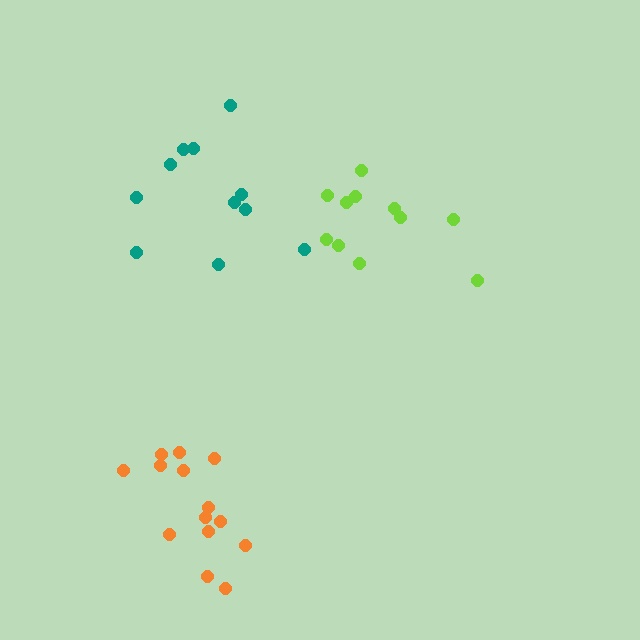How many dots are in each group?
Group 1: 14 dots, Group 2: 11 dots, Group 3: 11 dots (36 total).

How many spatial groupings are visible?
There are 3 spatial groupings.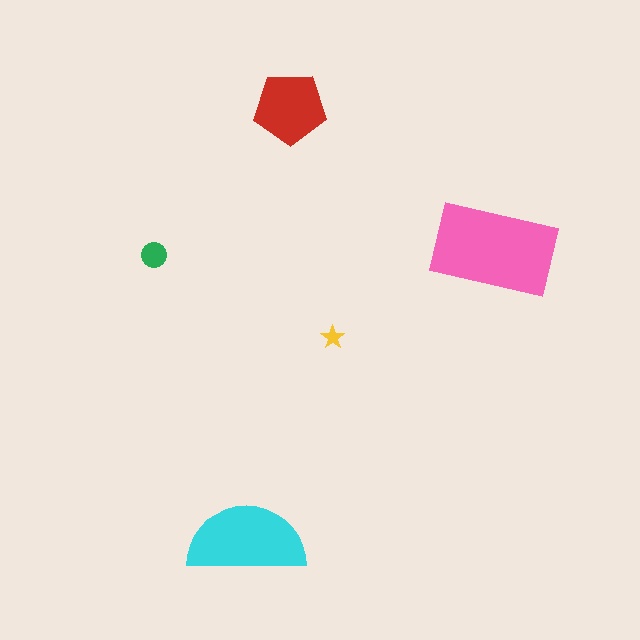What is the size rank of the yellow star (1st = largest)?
5th.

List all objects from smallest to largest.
The yellow star, the green circle, the red pentagon, the cyan semicircle, the pink rectangle.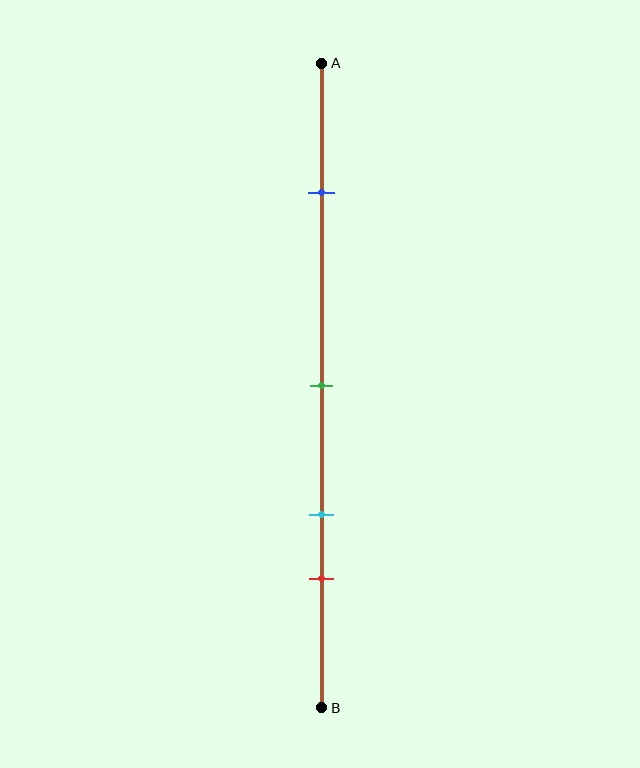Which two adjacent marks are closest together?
The cyan and red marks are the closest adjacent pair.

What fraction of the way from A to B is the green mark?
The green mark is approximately 50% (0.5) of the way from A to B.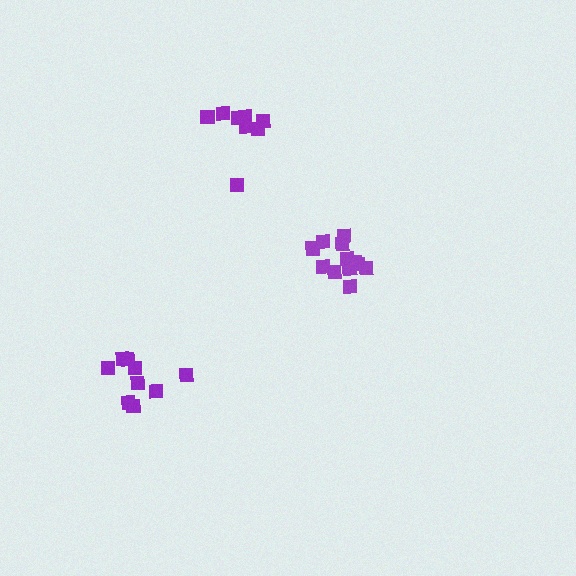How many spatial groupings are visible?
There are 3 spatial groupings.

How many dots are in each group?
Group 1: 8 dots, Group 2: 9 dots, Group 3: 12 dots (29 total).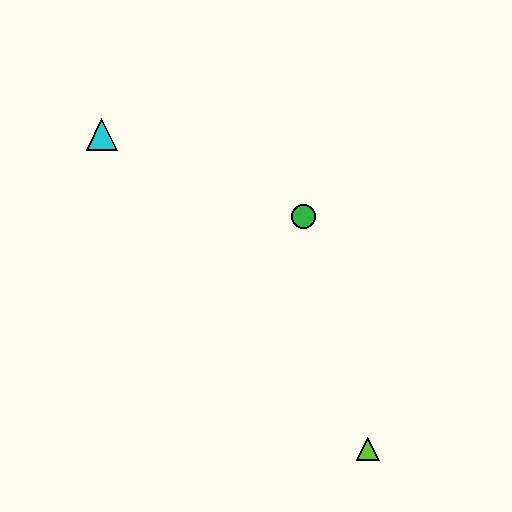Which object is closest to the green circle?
The cyan triangle is closest to the green circle.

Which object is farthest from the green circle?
The lime triangle is farthest from the green circle.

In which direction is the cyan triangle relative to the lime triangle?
The cyan triangle is above the lime triangle.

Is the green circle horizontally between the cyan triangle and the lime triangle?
Yes